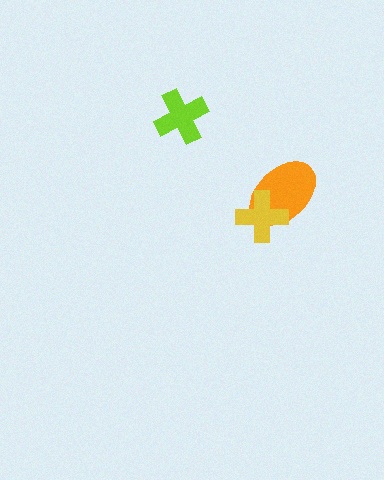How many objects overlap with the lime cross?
0 objects overlap with the lime cross.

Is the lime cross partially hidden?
No, no other shape covers it.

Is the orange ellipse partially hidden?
Yes, it is partially covered by another shape.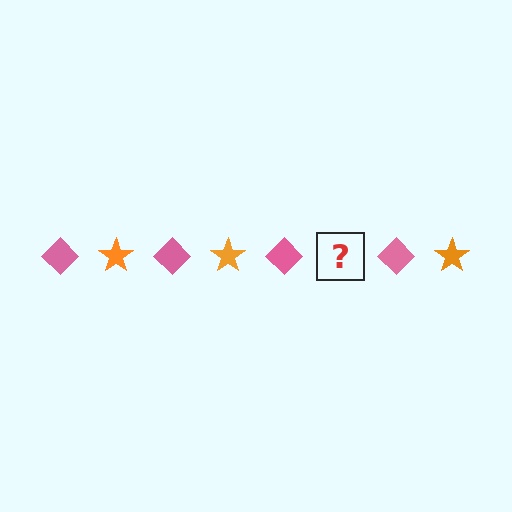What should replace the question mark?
The question mark should be replaced with an orange star.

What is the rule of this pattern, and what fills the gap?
The rule is that the pattern alternates between pink diamond and orange star. The gap should be filled with an orange star.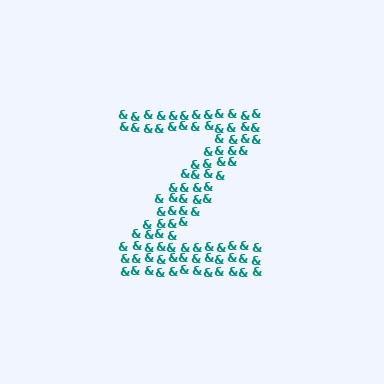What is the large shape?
The large shape is the letter Z.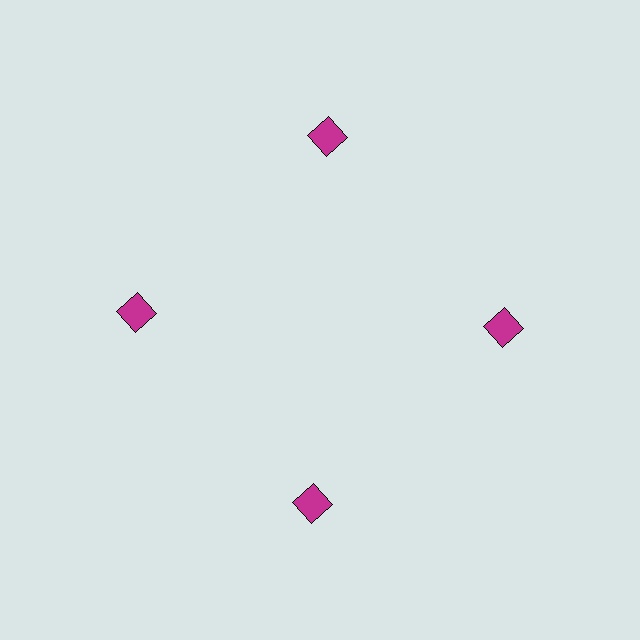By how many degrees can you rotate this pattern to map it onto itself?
The pattern maps onto itself every 90 degrees of rotation.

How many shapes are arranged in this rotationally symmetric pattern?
There are 4 shapes, arranged in 4 groups of 1.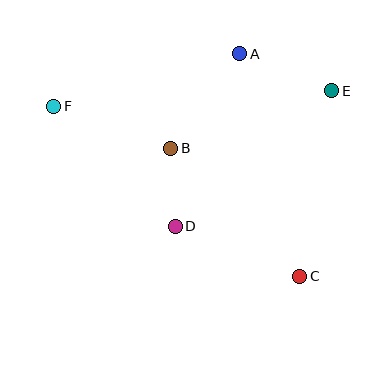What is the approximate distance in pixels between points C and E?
The distance between C and E is approximately 188 pixels.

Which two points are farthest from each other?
Points C and F are farthest from each other.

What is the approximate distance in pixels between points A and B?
The distance between A and B is approximately 117 pixels.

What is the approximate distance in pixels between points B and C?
The distance between B and C is approximately 182 pixels.